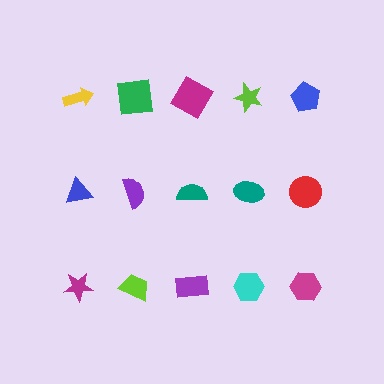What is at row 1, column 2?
A green square.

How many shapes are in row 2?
5 shapes.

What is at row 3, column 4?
A cyan hexagon.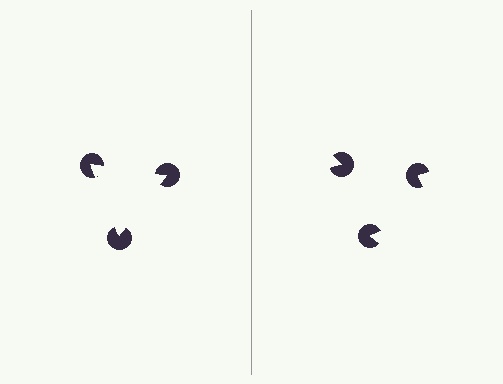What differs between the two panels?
The pac-man discs are positioned identically on both sides; only the wedge orientations differ. On the left they align to a triangle; on the right they are misaligned.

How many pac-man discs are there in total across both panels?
6 — 3 on each side.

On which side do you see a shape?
An illusory triangle appears on the left side. On the right side the wedge cuts are rotated, so no coherent shape forms.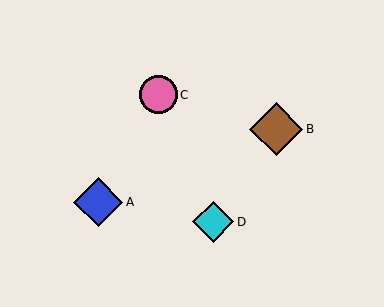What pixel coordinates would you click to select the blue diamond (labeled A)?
Click at (98, 202) to select the blue diamond A.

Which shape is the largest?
The brown diamond (labeled B) is the largest.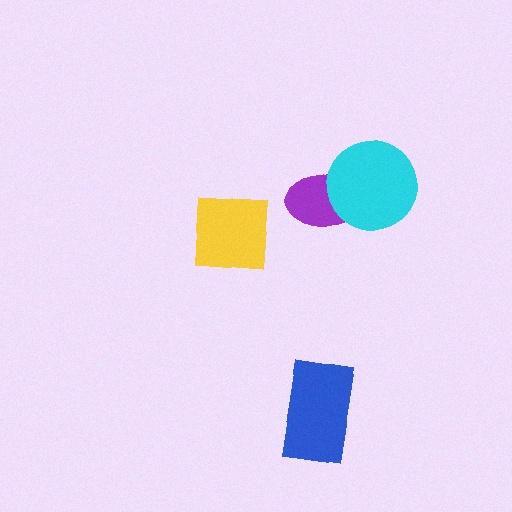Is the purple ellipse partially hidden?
Yes, it is partially covered by another shape.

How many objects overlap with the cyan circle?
1 object overlaps with the cyan circle.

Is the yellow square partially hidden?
No, no other shape covers it.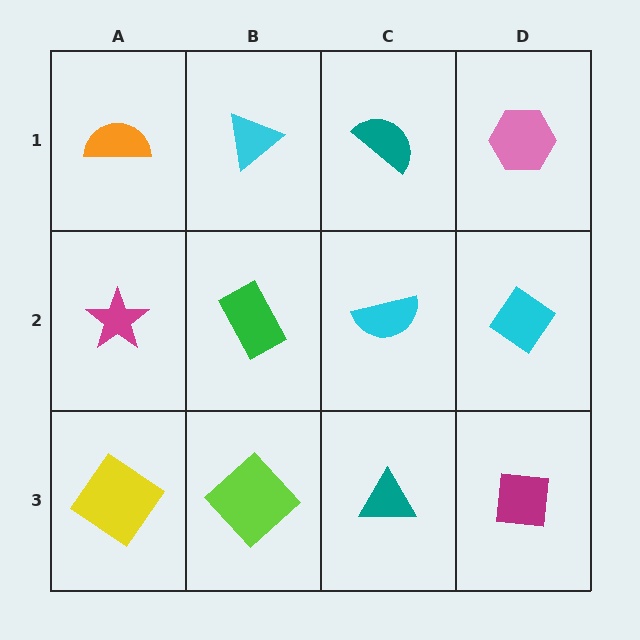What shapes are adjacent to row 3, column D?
A cyan diamond (row 2, column D), a teal triangle (row 3, column C).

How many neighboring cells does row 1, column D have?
2.